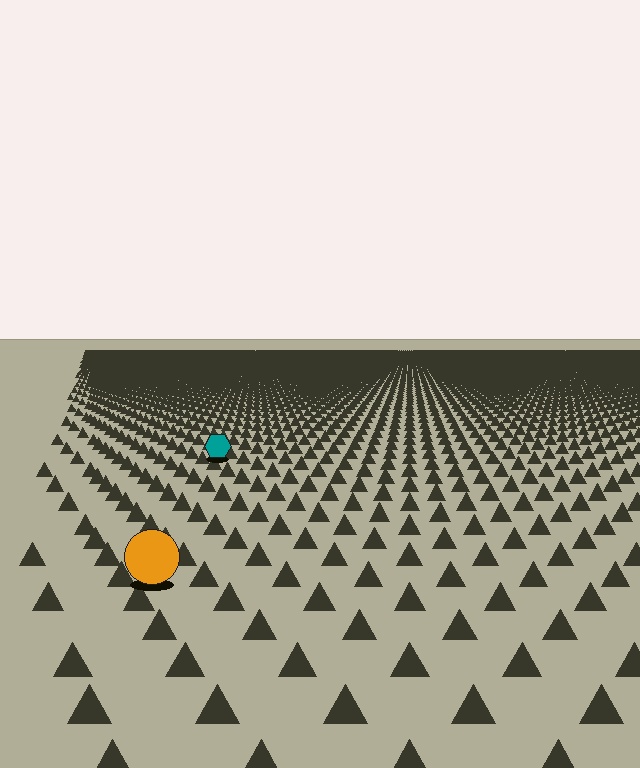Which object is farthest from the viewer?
The teal hexagon is farthest from the viewer. It appears smaller and the ground texture around it is denser.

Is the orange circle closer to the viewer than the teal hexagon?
Yes. The orange circle is closer — you can tell from the texture gradient: the ground texture is coarser near it.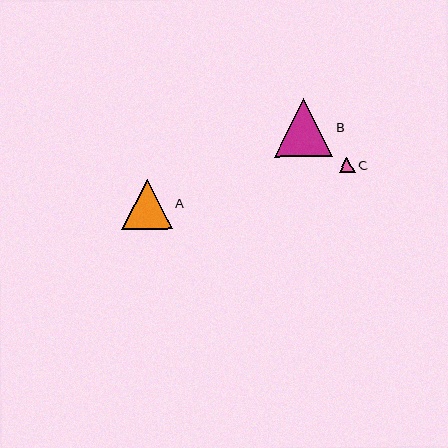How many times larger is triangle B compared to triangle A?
Triangle B is approximately 1.2 times the size of triangle A.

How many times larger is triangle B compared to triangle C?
Triangle B is approximately 3.7 times the size of triangle C.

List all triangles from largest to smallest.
From largest to smallest: B, A, C.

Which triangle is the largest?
Triangle B is the largest with a size of approximately 58 pixels.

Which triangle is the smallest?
Triangle C is the smallest with a size of approximately 16 pixels.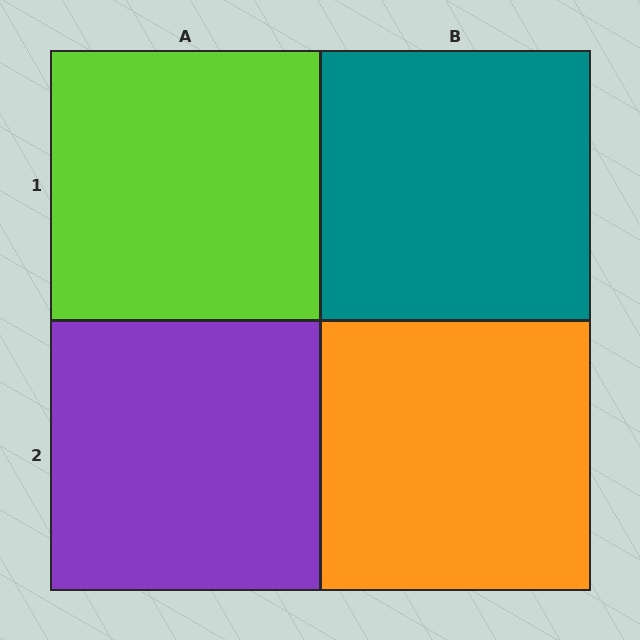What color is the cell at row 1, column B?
Teal.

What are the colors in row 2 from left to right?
Purple, orange.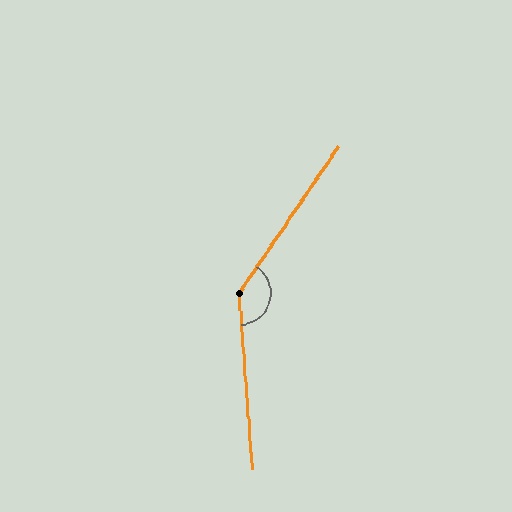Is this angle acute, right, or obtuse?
It is obtuse.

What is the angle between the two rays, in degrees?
Approximately 142 degrees.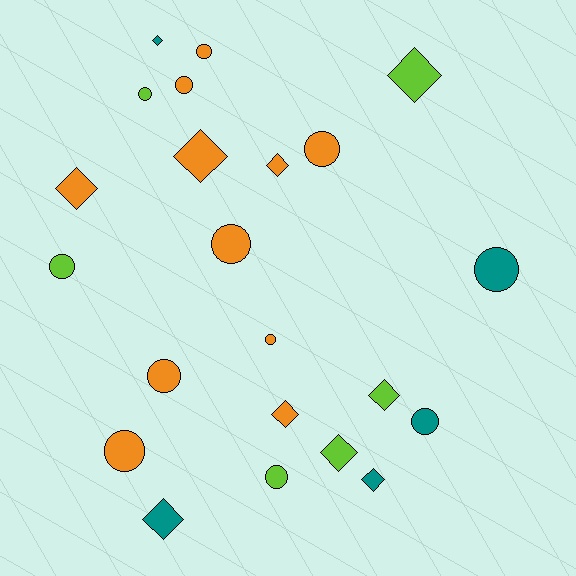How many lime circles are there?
There are 3 lime circles.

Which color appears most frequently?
Orange, with 11 objects.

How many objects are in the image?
There are 22 objects.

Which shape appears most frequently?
Circle, with 12 objects.